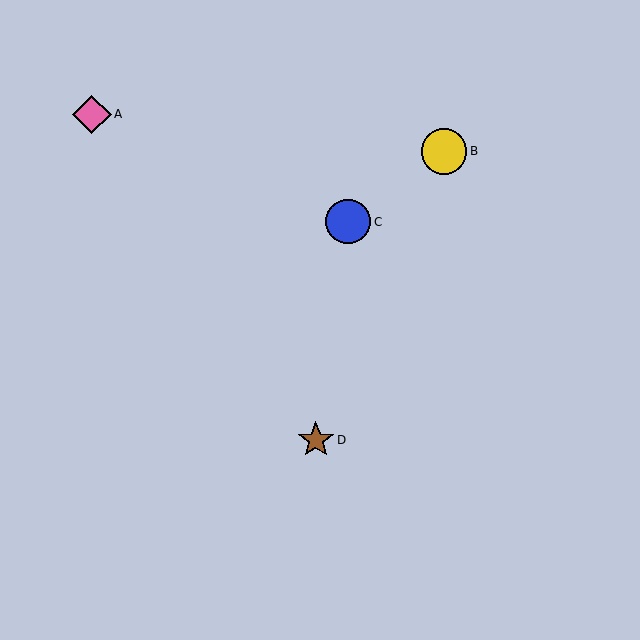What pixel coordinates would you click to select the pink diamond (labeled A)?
Click at (92, 114) to select the pink diamond A.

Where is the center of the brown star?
The center of the brown star is at (316, 440).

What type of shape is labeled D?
Shape D is a brown star.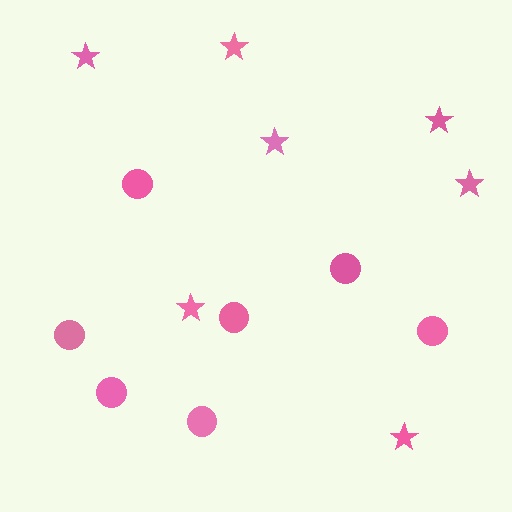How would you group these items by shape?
There are 2 groups: one group of circles (7) and one group of stars (7).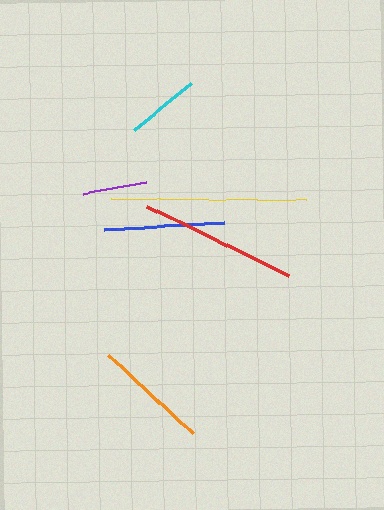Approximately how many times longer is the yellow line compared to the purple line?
The yellow line is approximately 3.0 times the length of the purple line.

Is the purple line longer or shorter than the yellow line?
The yellow line is longer than the purple line.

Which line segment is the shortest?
The purple line is the shortest at approximately 64 pixels.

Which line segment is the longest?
The yellow line is the longest at approximately 194 pixels.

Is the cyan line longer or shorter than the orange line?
The orange line is longer than the cyan line.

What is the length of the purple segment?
The purple segment is approximately 64 pixels long.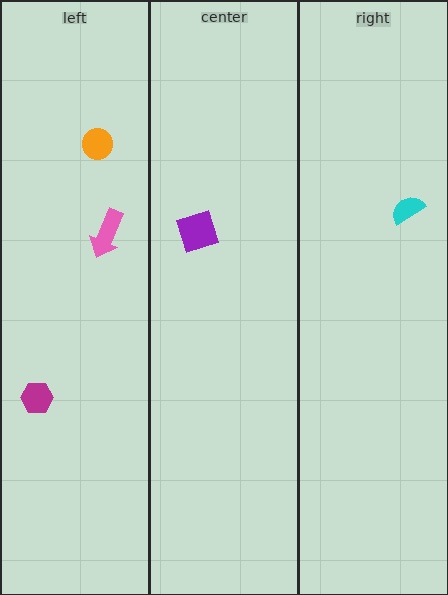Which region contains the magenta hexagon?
The left region.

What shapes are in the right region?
The cyan semicircle.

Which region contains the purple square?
The center region.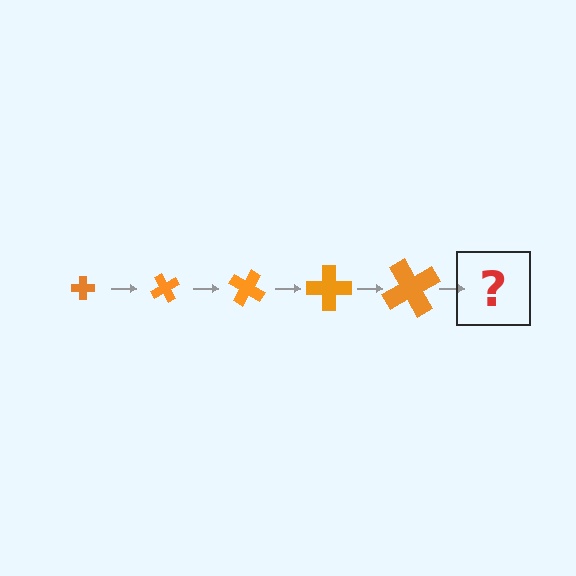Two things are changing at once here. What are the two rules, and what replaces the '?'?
The two rules are that the cross grows larger each step and it rotates 60 degrees each step. The '?' should be a cross, larger than the previous one and rotated 300 degrees from the start.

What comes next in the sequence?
The next element should be a cross, larger than the previous one and rotated 300 degrees from the start.